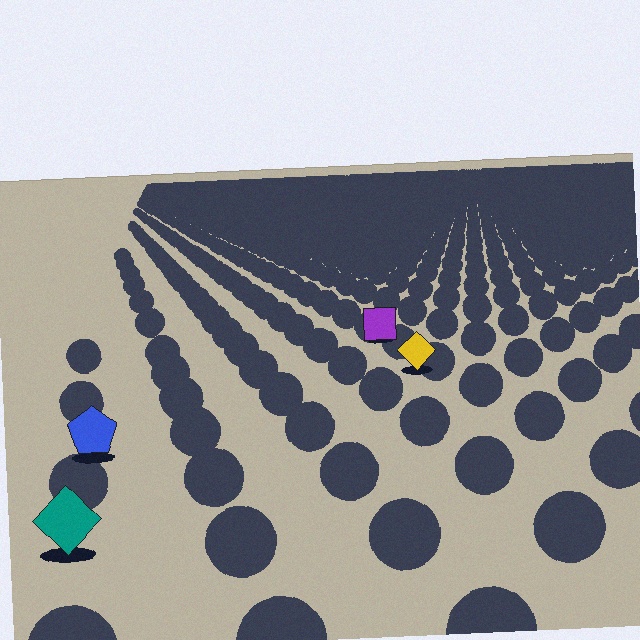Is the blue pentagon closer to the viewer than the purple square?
Yes. The blue pentagon is closer — you can tell from the texture gradient: the ground texture is coarser near it.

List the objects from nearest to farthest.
From nearest to farthest: the teal diamond, the blue pentagon, the yellow diamond, the purple square.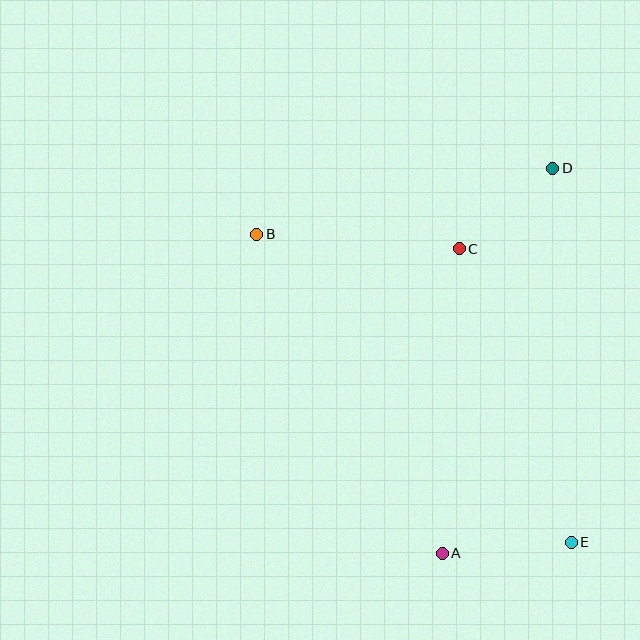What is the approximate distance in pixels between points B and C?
The distance between B and C is approximately 203 pixels.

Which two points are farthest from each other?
Points B and E are farthest from each other.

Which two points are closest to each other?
Points C and D are closest to each other.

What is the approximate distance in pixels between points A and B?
The distance between A and B is approximately 369 pixels.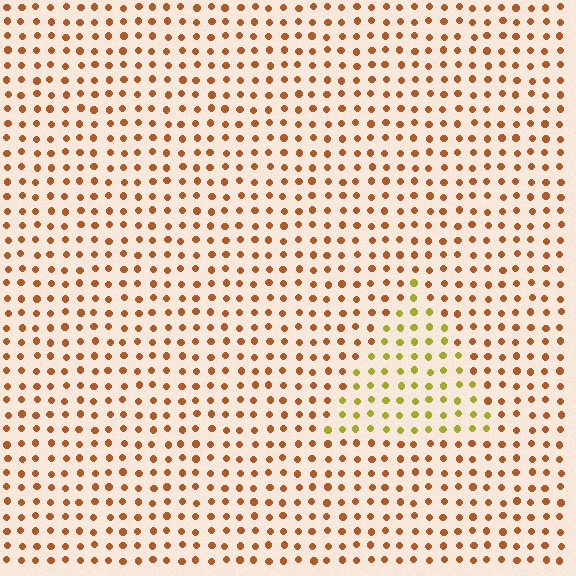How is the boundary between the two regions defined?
The boundary is defined purely by a slight shift in hue (about 43 degrees). Spacing, size, and orientation are identical on both sides.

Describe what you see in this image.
The image is filled with small brown elements in a uniform arrangement. A triangle-shaped region is visible where the elements are tinted to a slightly different hue, forming a subtle color boundary.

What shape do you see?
I see a triangle.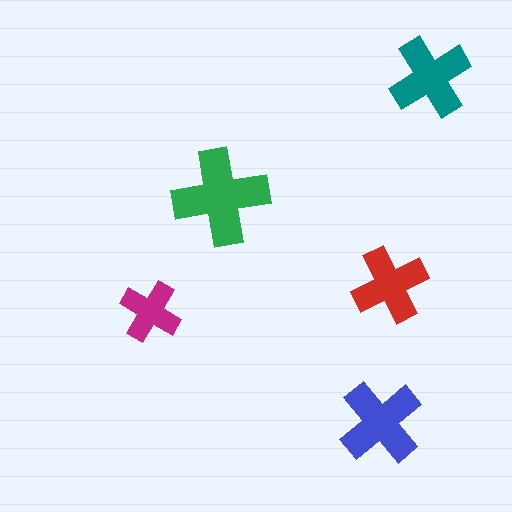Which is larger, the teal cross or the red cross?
The teal one.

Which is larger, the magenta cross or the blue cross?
The blue one.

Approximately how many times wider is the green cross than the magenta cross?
About 1.5 times wider.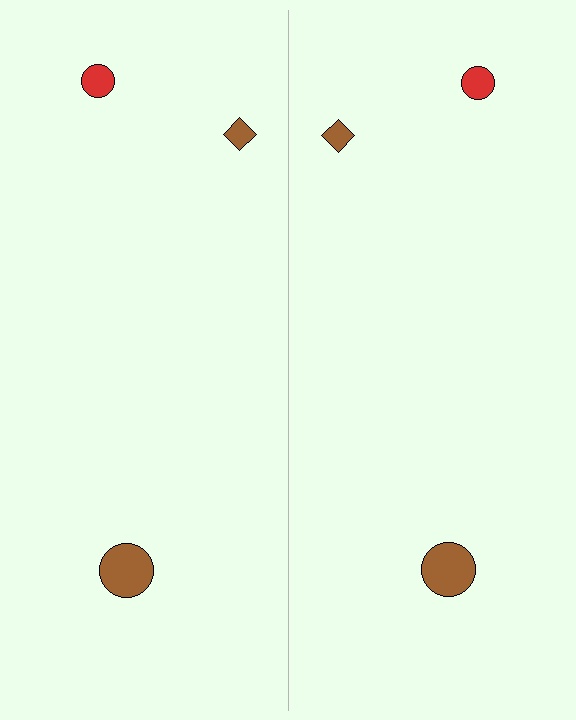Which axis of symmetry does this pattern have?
The pattern has a vertical axis of symmetry running through the center of the image.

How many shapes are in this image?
There are 6 shapes in this image.